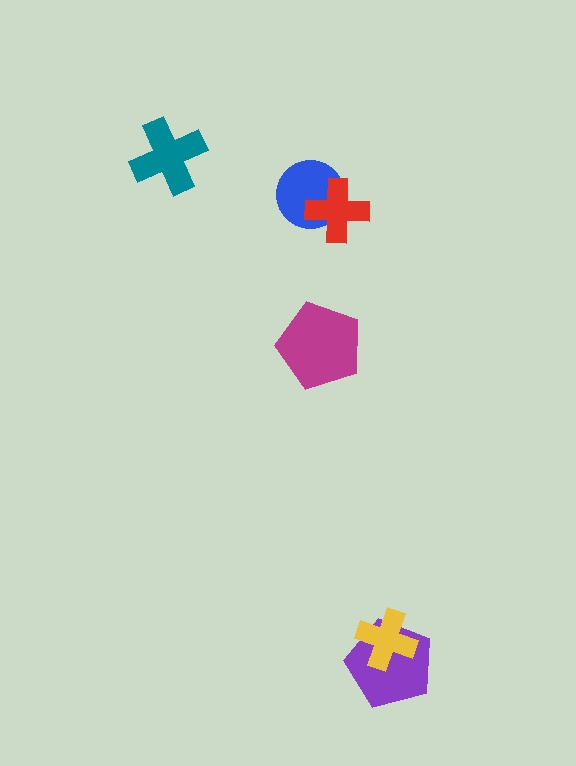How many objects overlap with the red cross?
1 object overlaps with the red cross.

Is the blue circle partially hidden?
Yes, it is partially covered by another shape.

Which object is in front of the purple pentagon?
The yellow cross is in front of the purple pentagon.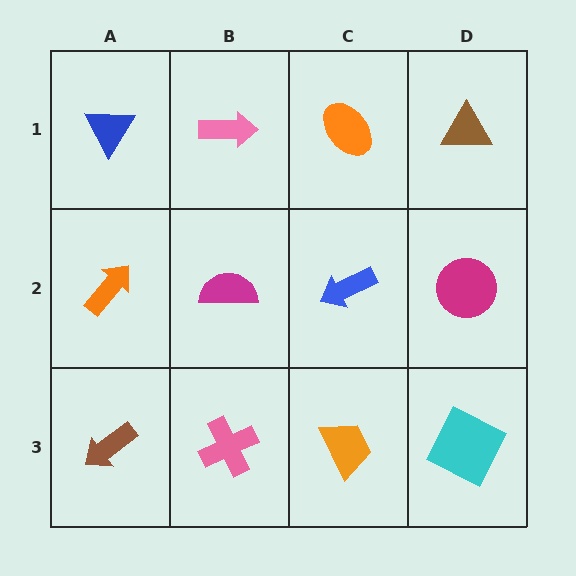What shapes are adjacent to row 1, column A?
An orange arrow (row 2, column A), a pink arrow (row 1, column B).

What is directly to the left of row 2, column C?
A magenta semicircle.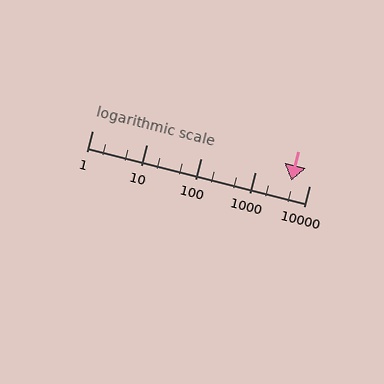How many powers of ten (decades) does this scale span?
The scale spans 4 decades, from 1 to 10000.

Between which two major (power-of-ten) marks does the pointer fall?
The pointer is between 1000 and 10000.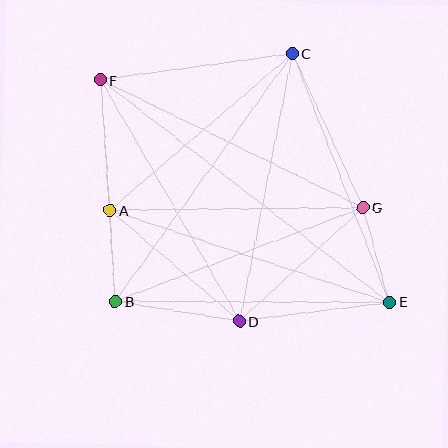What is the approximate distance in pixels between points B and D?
The distance between B and D is approximately 126 pixels.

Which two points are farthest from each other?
Points E and F are farthest from each other.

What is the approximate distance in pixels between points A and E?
The distance between A and E is approximately 294 pixels.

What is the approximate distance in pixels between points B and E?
The distance between B and E is approximately 274 pixels.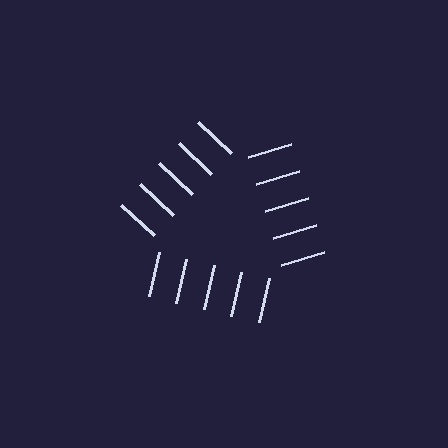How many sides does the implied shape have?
3 sides — the line-ends trace a triangle.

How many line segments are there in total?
15 — 5 along each of the 3 edges.